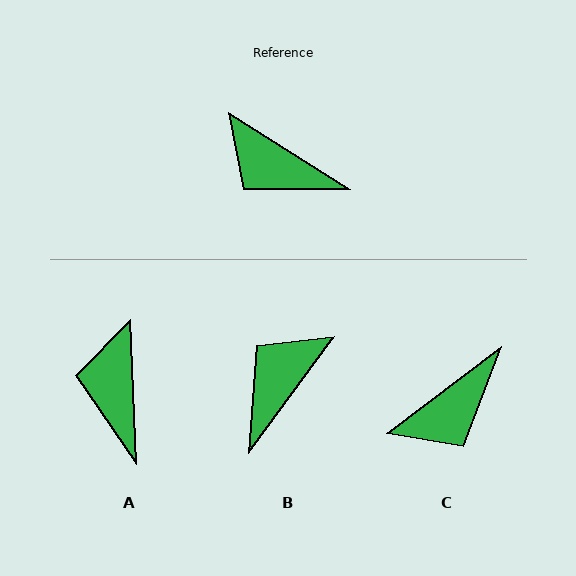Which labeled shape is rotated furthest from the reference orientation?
B, about 94 degrees away.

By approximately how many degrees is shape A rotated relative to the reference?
Approximately 55 degrees clockwise.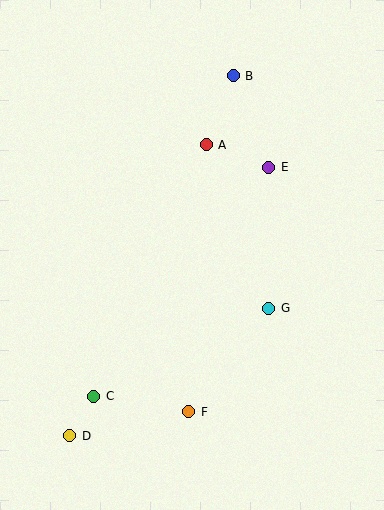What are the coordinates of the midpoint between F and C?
The midpoint between F and C is at (141, 404).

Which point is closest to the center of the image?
Point G at (269, 308) is closest to the center.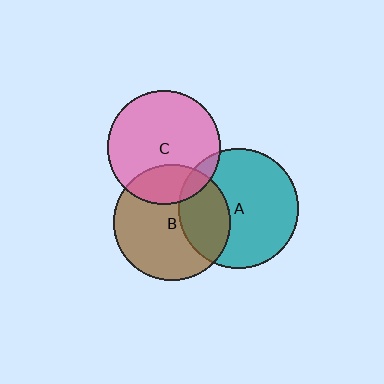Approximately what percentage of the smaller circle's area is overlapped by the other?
Approximately 10%.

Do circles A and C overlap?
Yes.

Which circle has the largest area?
Circle A (teal).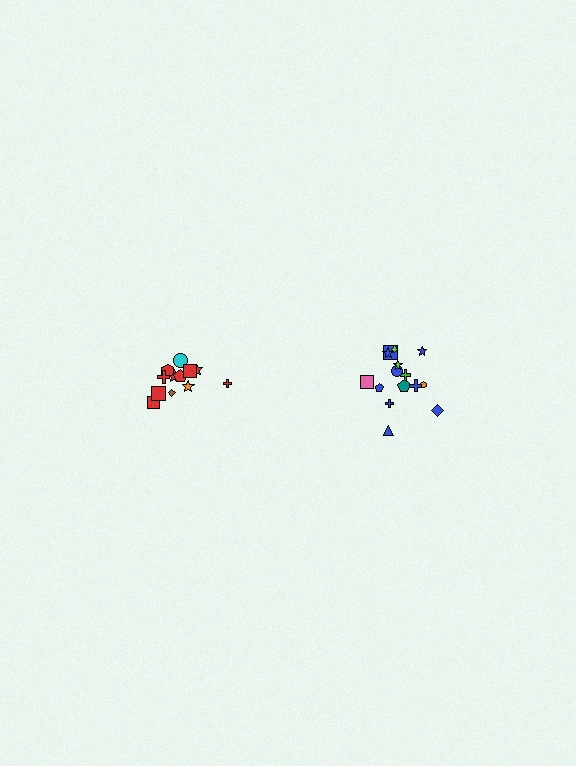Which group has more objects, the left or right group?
The right group.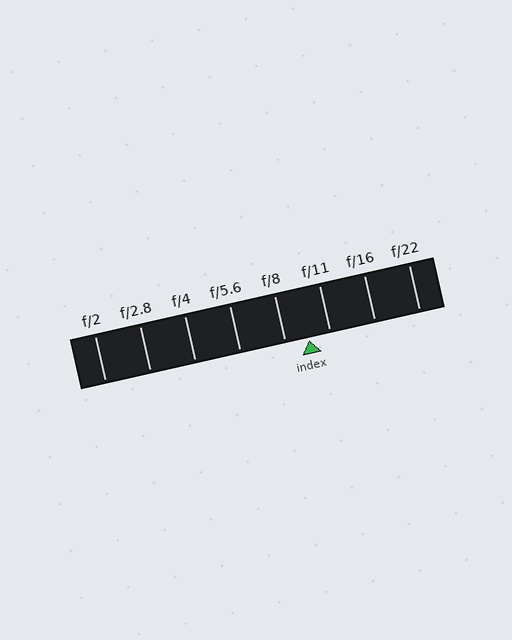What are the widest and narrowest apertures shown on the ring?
The widest aperture shown is f/2 and the narrowest is f/22.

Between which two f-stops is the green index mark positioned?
The index mark is between f/8 and f/11.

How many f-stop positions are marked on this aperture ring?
There are 8 f-stop positions marked.